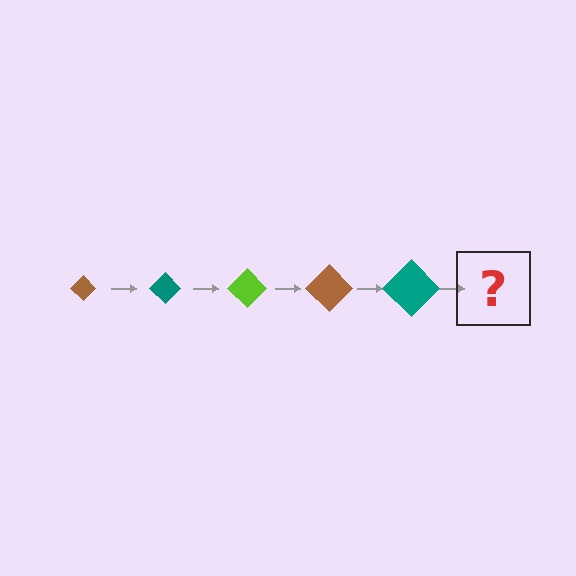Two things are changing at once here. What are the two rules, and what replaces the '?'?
The two rules are that the diamond grows larger each step and the color cycles through brown, teal, and lime. The '?' should be a lime diamond, larger than the previous one.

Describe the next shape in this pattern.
It should be a lime diamond, larger than the previous one.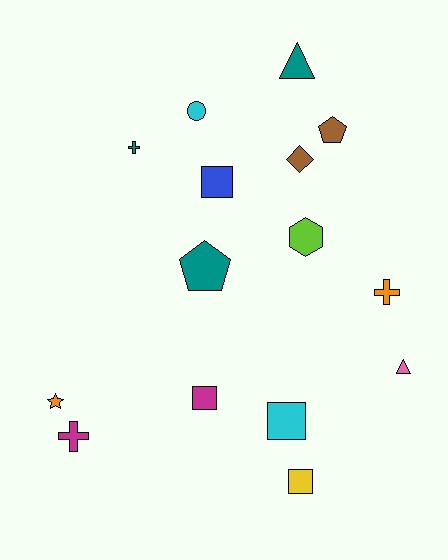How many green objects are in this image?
There are no green objects.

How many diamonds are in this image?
There is 1 diamond.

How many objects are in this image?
There are 15 objects.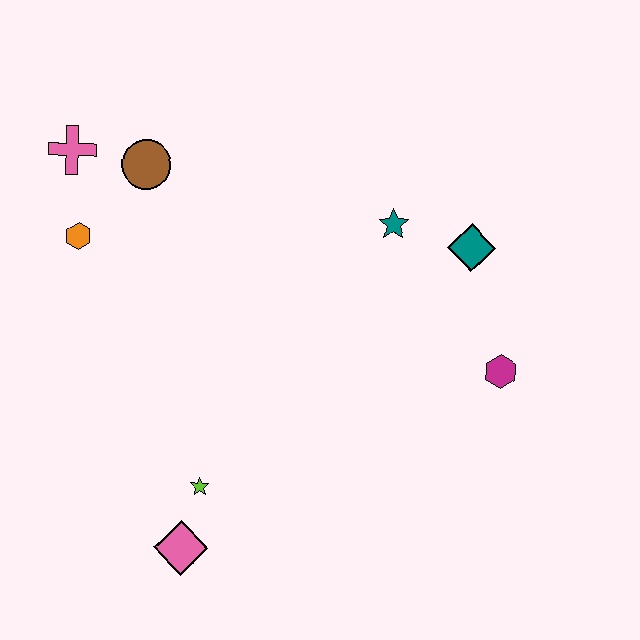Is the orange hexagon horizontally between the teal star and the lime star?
No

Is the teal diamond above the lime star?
Yes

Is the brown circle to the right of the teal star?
No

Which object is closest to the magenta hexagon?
The teal diamond is closest to the magenta hexagon.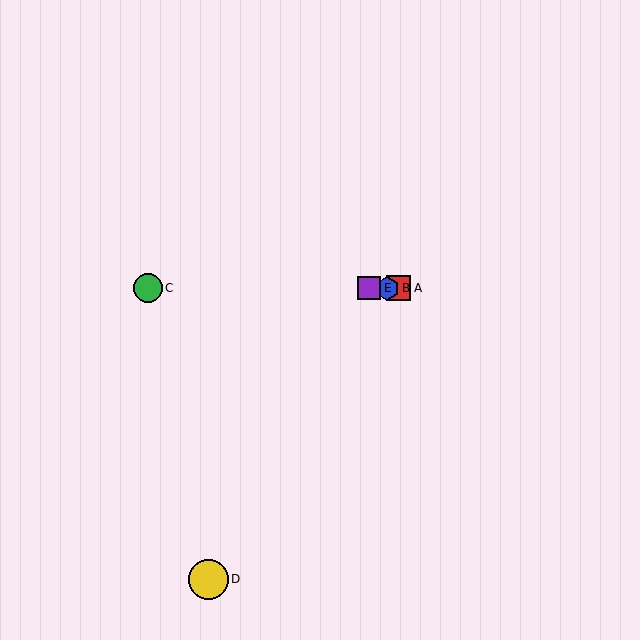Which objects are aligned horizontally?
Objects A, B, C, E are aligned horizontally.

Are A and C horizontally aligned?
Yes, both are at y≈288.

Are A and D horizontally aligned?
No, A is at y≈288 and D is at y≈579.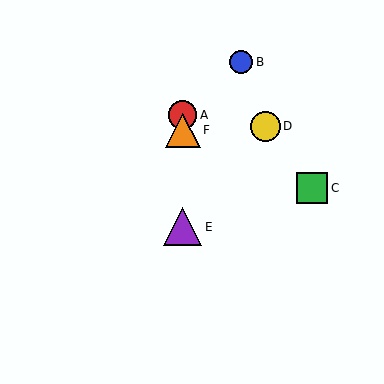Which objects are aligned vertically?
Objects A, E, F are aligned vertically.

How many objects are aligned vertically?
3 objects (A, E, F) are aligned vertically.